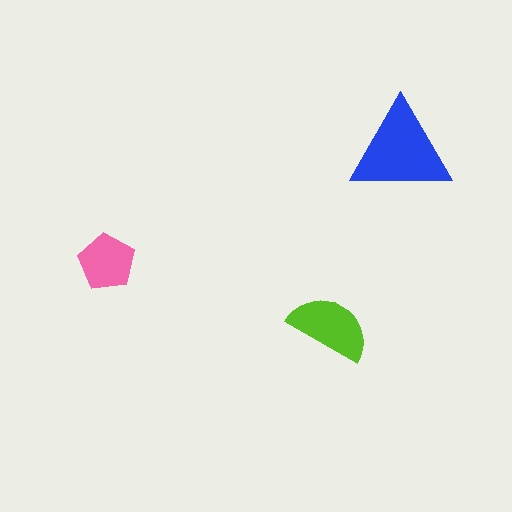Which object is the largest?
The blue triangle.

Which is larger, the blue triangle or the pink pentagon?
The blue triangle.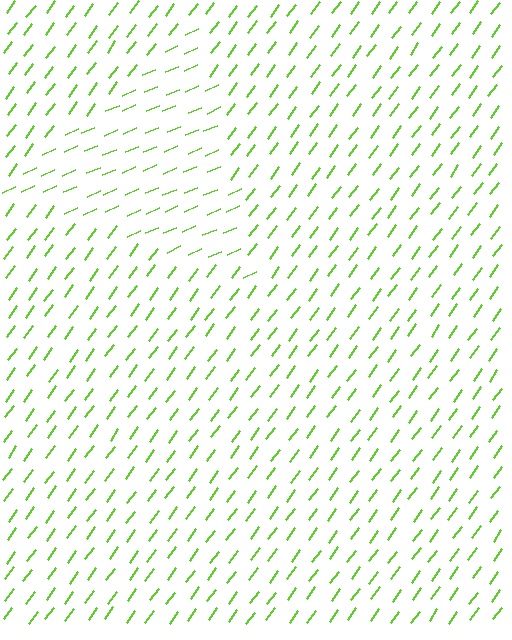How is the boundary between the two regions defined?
The boundary is defined purely by a change in line orientation (approximately 30 degrees difference). All lines are the same color and thickness.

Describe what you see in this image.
The image is filled with small lime line segments. A triangle region in the image has lines oriented differently from the surrounding lines, creating a visible texture boundary.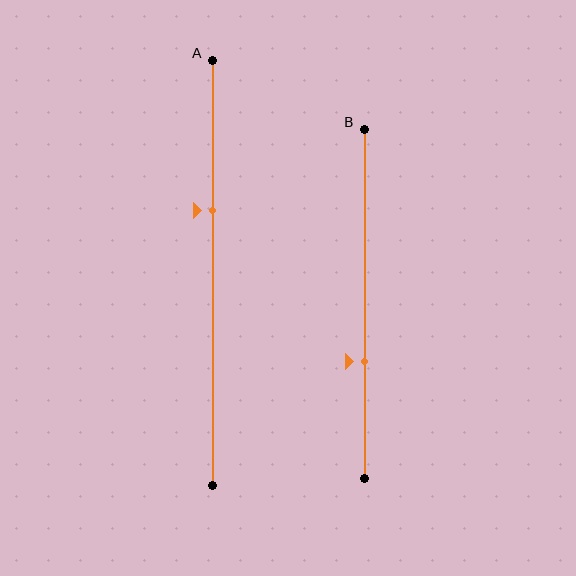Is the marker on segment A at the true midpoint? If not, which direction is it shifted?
No, the marker on segment A is shifted upward by about 14% of the segment length.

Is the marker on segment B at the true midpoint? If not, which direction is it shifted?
No, the marker on segment B is shifted downward by about 17% of the segment length.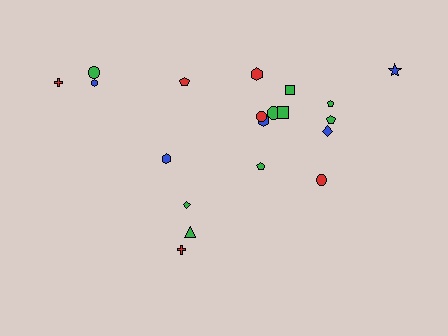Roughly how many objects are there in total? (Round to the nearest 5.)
Roughly 20 objects in total.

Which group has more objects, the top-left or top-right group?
The top-right group.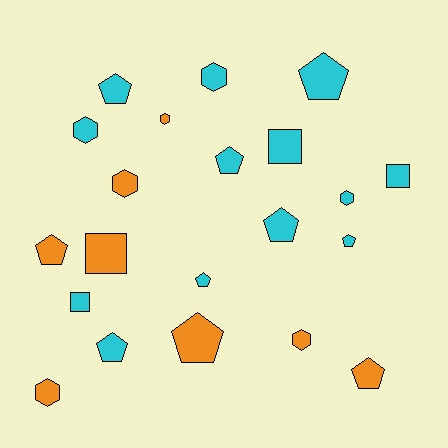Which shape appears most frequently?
Pentagon, with 10 objects.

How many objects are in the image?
There are 21 objects.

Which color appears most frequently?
Cyan, with 13 objects.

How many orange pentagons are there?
There are 3 orange pentagons.